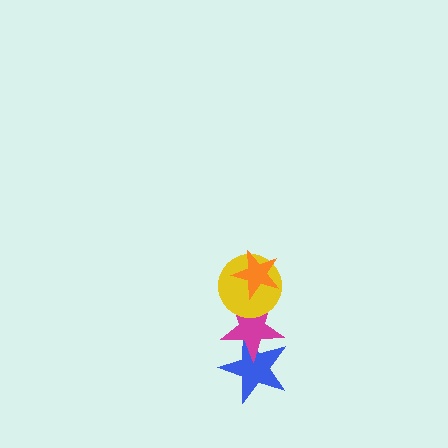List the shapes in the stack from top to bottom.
From top to bottom: the orange star, the yellow circle, the magenta star, the blue star.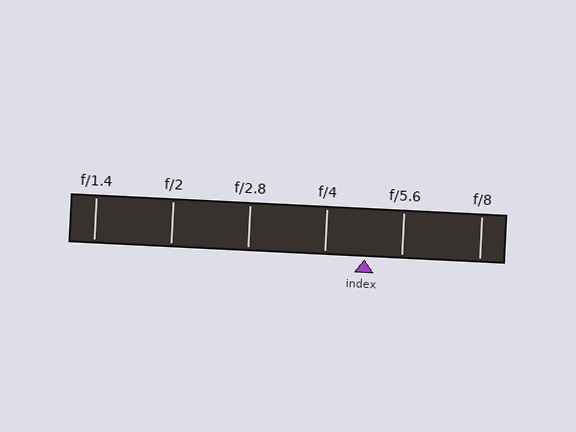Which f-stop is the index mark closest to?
The index mark is closest to f/5.6.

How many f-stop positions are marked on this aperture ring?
There are 6 f-stop positions marked.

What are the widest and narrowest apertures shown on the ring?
The widest aperture shown is f/1.4 and the narrowest is f/8.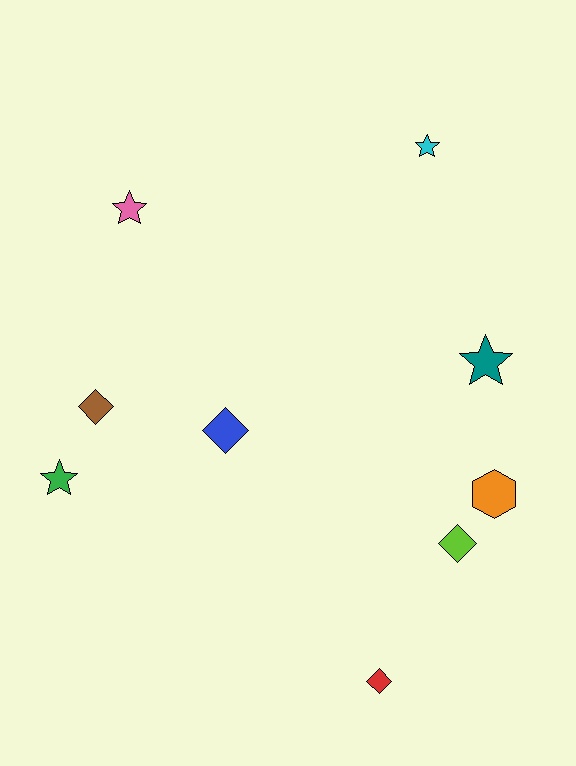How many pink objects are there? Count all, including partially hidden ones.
There is 1 pink object.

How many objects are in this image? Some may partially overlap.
There are 9 objects.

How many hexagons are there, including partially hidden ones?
There is 1 hexagon.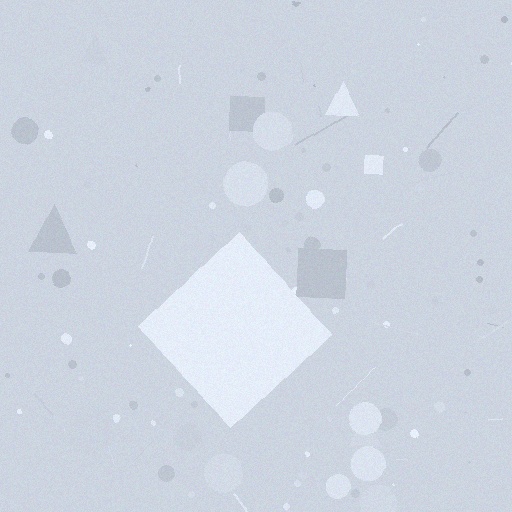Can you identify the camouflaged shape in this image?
The camouflaged shape is a diamond.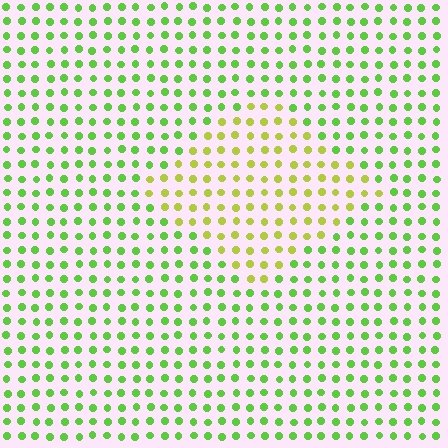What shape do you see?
I see a diamond.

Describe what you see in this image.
The image is filled with small lime elements in a uniform arrangement. A diamond-shaped region is visible where the elements are tinted to a slightly different hue, forming a subtle color boundary.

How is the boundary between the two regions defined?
The boundary is defined purely by a slight shift in hue (about 36 degrees). Spacing, size, and orientation are identical on both sides.